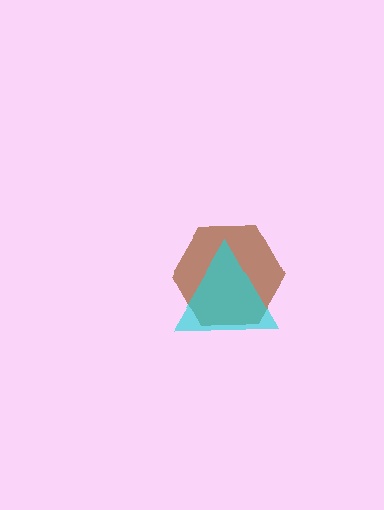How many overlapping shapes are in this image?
There are 2 overlapping shapes in the image.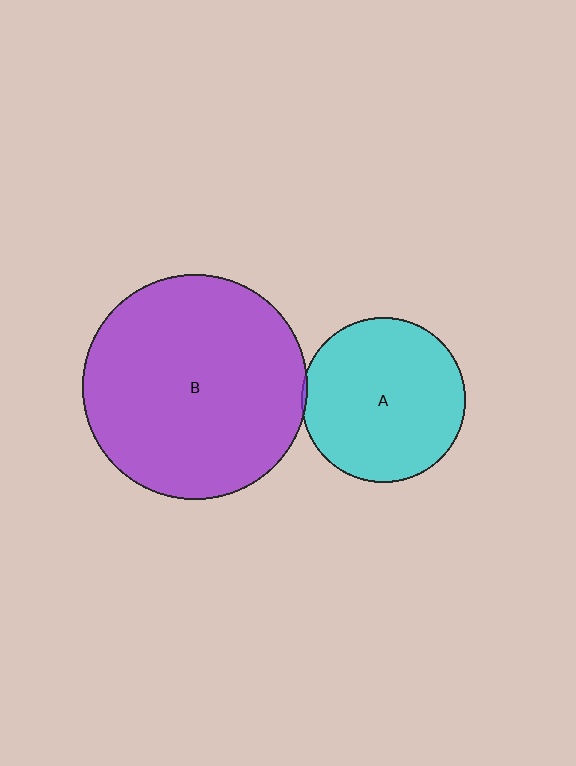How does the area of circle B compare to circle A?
Approximately 1.9 times.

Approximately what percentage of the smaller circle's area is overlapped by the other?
Approximately 5%.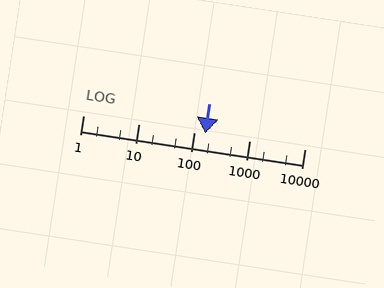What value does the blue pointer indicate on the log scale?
The pointer indicates approximately 160.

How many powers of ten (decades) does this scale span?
The scale spans 4 decades, from 1 to 10000.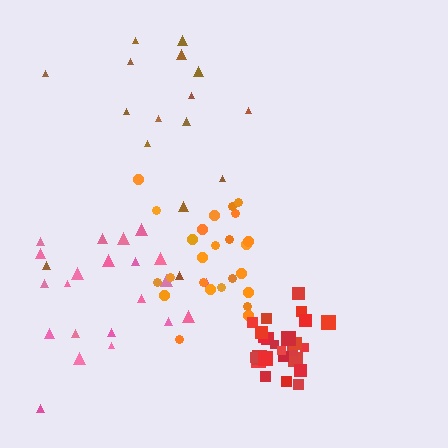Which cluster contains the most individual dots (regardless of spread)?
Red (26).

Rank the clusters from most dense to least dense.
red, orange, pink, brown.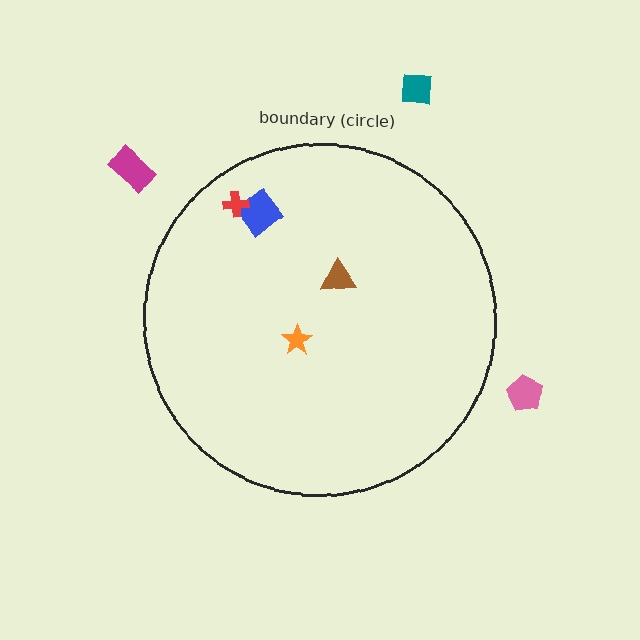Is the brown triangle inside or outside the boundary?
Inside.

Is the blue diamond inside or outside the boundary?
Inside.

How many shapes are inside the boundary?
4 inside, 3 outside.